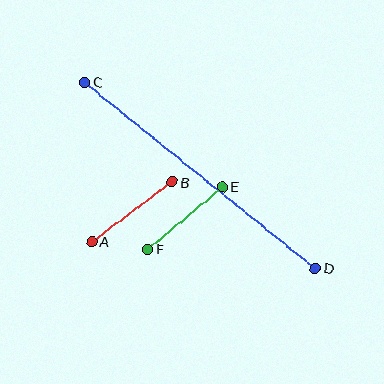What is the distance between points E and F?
The distance is approximately 97 pixels.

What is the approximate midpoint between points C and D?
The midpoint is at approximately (200, 175) pixels.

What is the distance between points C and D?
The distance is approximately 296 pixels.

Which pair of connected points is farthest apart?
Points C and D are farthest apart.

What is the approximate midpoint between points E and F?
The midpoint is at approximately (185, 218) pixels.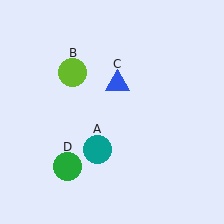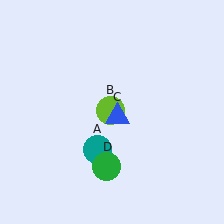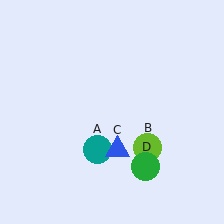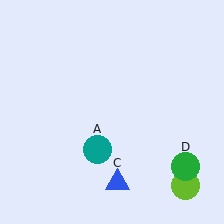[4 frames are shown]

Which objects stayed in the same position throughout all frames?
Teal circle (object A) remained stationary.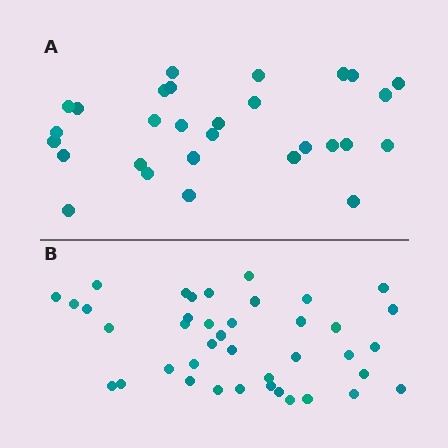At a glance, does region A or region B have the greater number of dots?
Region B (the bottom region) has more dots.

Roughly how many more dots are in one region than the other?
Region B has roughly 12 or so more dots than region A.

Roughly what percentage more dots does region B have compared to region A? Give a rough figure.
About 40% more.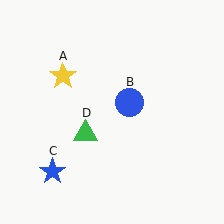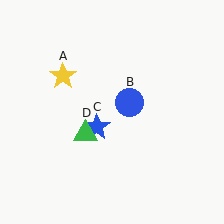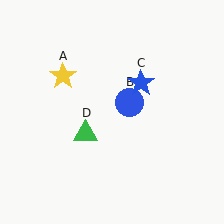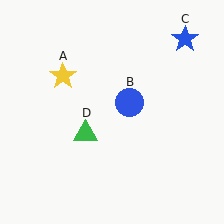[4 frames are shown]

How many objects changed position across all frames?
1 object changed position: blue star (object C).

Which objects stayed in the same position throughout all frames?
Yellow star (object A) and blue circle (object B) and green triangle (object D) remained stationary.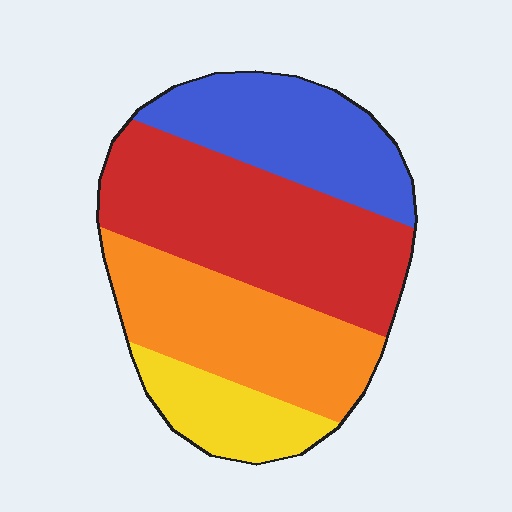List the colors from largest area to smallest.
From largest to smallest: red, orange, blue, yellow.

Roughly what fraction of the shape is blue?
Blue covers roughly 25% of the shape.